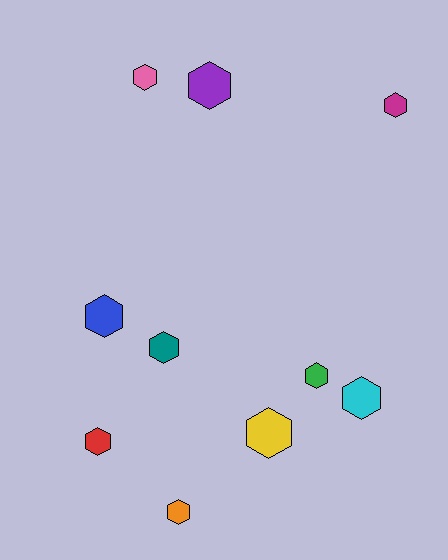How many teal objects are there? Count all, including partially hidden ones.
There is 1 teal object.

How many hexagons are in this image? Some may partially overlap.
There are 10 hexagons.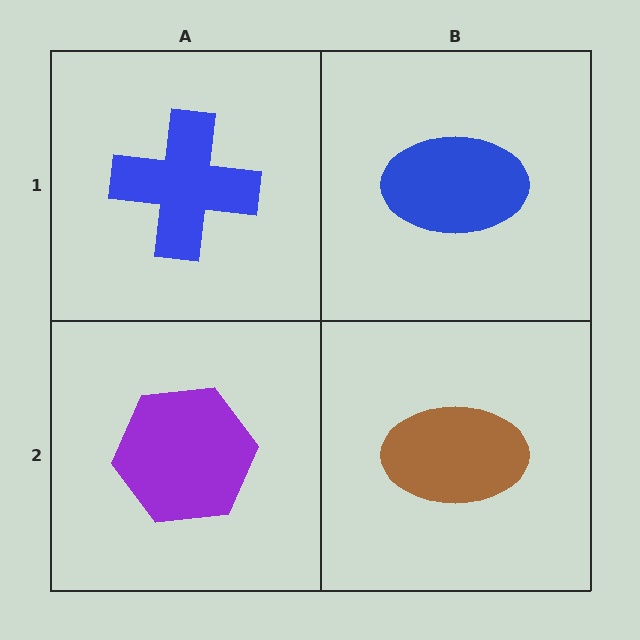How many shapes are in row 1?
2 shapes.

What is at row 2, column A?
A purple hexagon.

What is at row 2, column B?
A brown ellipse.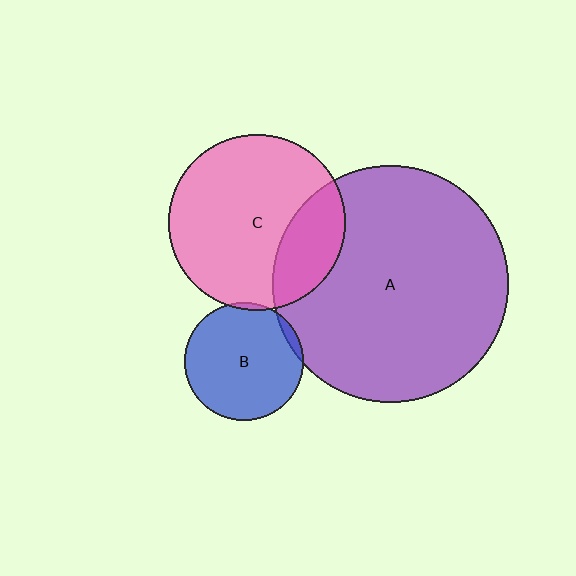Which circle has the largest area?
Circle A (purple).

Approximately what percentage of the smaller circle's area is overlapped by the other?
Approximately 25%.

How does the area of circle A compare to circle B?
Approximately 4.0 times.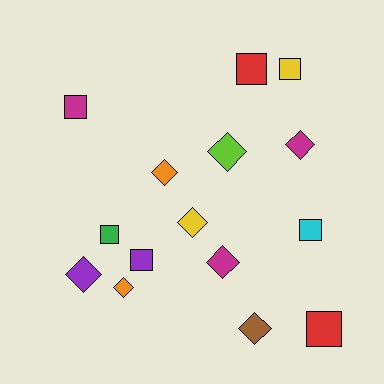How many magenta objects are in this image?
There are 3 magenta objects.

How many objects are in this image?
There are 15 objects.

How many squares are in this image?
There are 7 squares.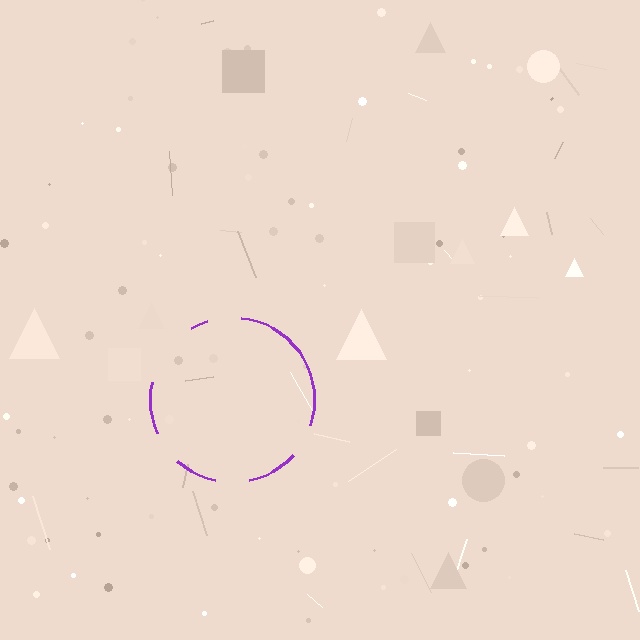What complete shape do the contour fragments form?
The contour fragments form a circle.